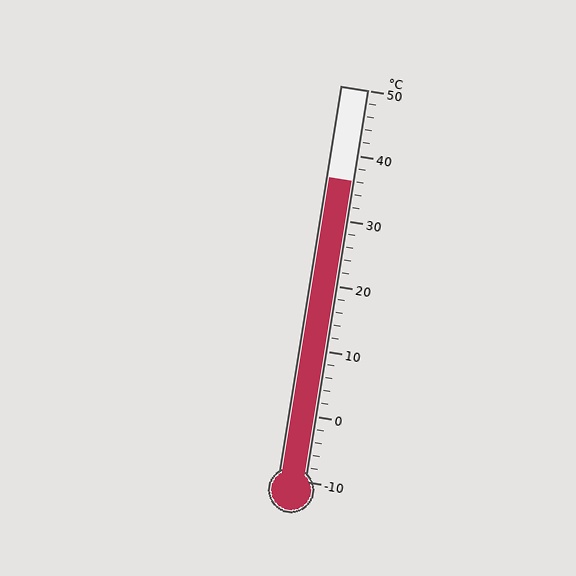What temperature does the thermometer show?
The thermometer shows approximately 36°C.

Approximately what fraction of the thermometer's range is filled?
The thermometer is filled to approximately 75% of its range.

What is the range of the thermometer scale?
The thermometer scale ranges from -10°C to 50°C.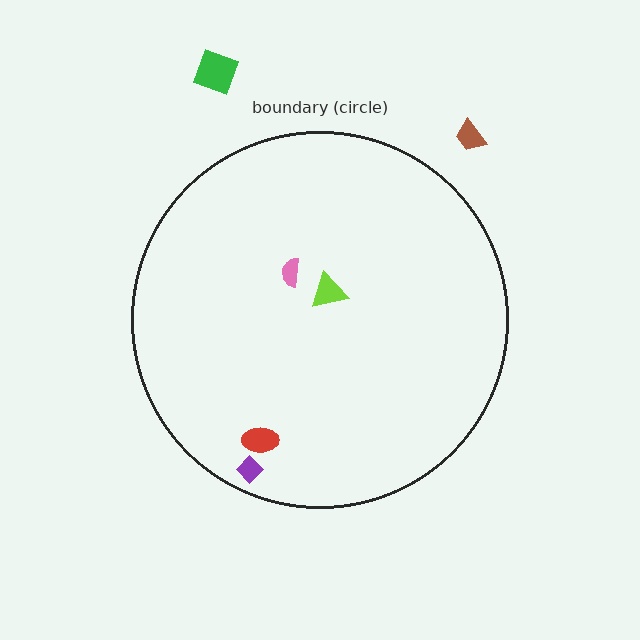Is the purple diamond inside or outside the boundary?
Inside.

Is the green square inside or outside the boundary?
Outside.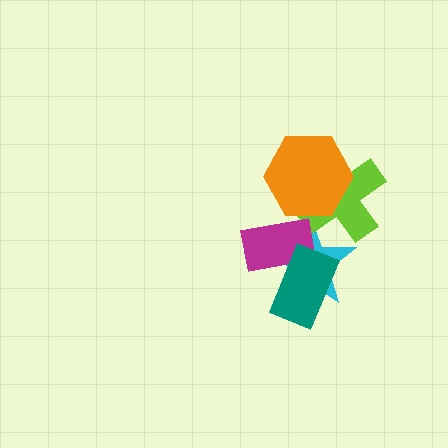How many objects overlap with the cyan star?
3 objects overlap with the cyan star.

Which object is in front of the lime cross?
The orange hexagon is in front of the lime cross.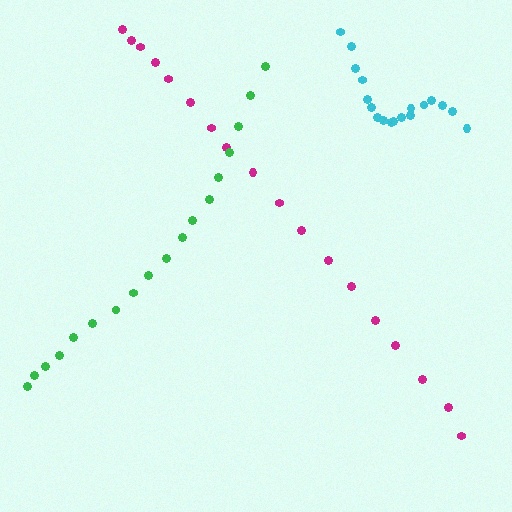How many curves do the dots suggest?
There are 3 distinct paths.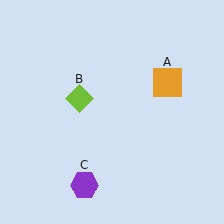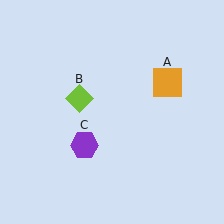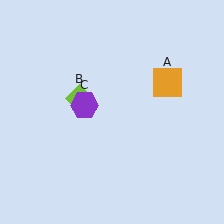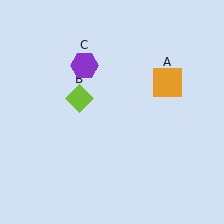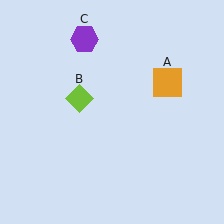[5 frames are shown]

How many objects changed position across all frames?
1 object changed position: purple hexagon (object C).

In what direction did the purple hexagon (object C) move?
The purple hexagon (object C) moved up.